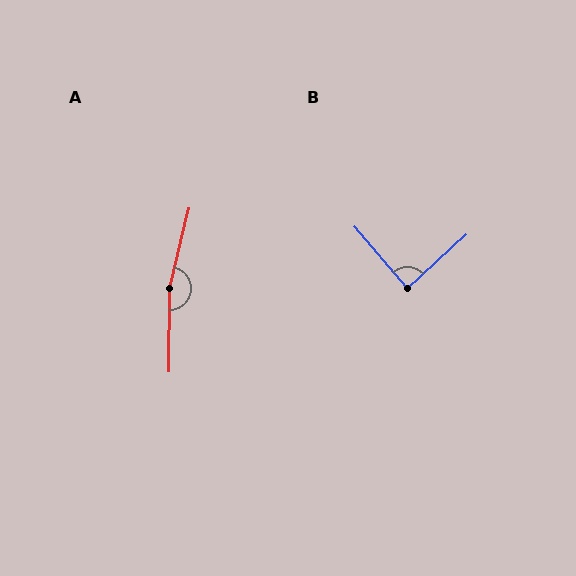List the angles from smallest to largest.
B (88°), A (166°).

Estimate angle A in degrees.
Approximately 166 degrees.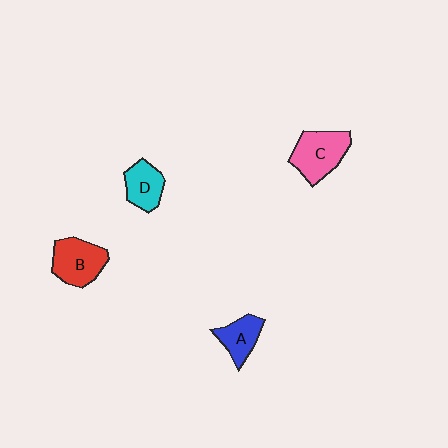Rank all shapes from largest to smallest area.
From largest to smallest: C (pink), B (red), D (cyan), A (blue).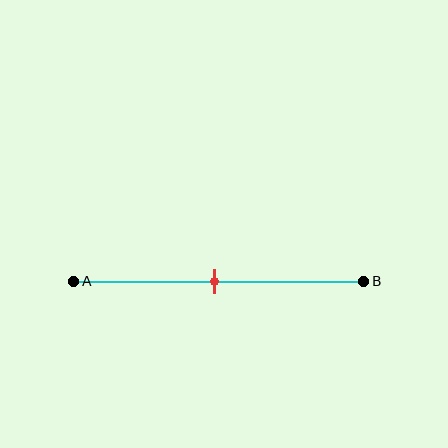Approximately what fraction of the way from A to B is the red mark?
The red mark is approximately 50% of the way from A to B.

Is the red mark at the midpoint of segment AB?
Yes, the mark is approximately at the midpoint.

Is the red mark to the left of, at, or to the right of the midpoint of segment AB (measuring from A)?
The red mark is approximately at the midpoint of segment AB.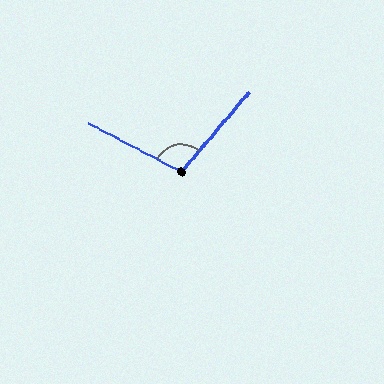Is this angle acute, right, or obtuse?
It is obtuse.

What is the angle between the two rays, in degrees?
Approximately 103 degrees.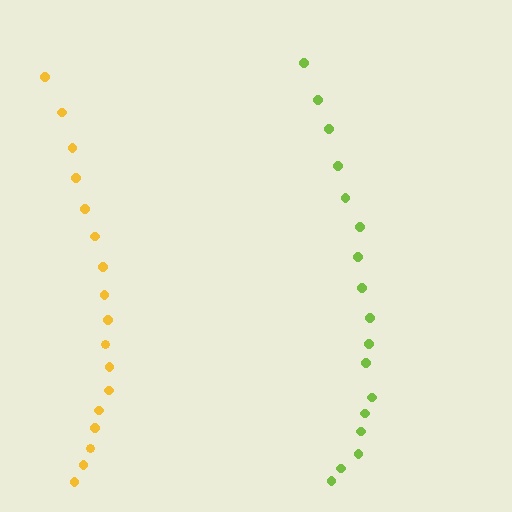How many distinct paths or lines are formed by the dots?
There are 2 distinct paths.